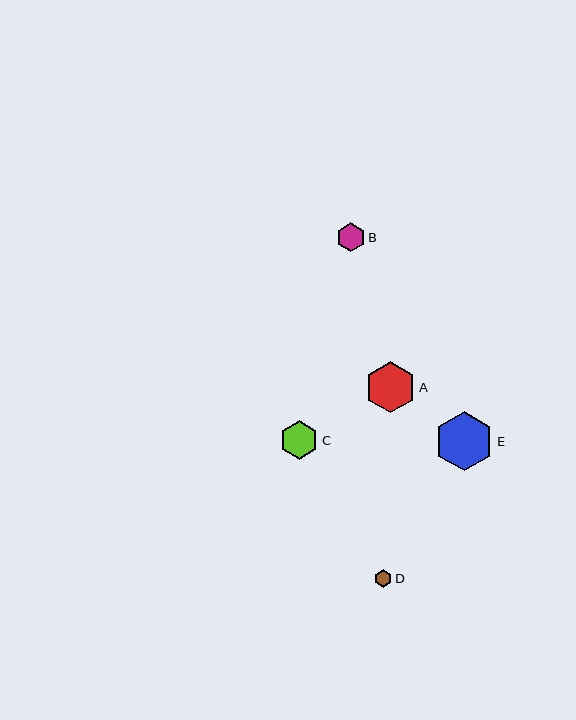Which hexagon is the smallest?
Hexagon D is the smallest with a size of approximately 17 pixels.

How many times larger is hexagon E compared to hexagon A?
Hexagon E is approximately 1.2 times the size of hexagon A.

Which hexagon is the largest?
Hexagon E is the largest with a size of approximately 59 pixels.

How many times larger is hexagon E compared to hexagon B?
Hexagon E is approximately 2.0 times the size of hexagon B.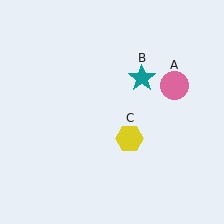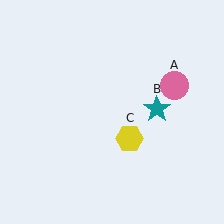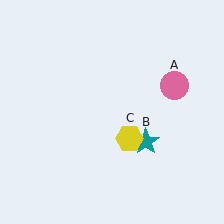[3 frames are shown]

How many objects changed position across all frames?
1 object changed position: teal star (object B).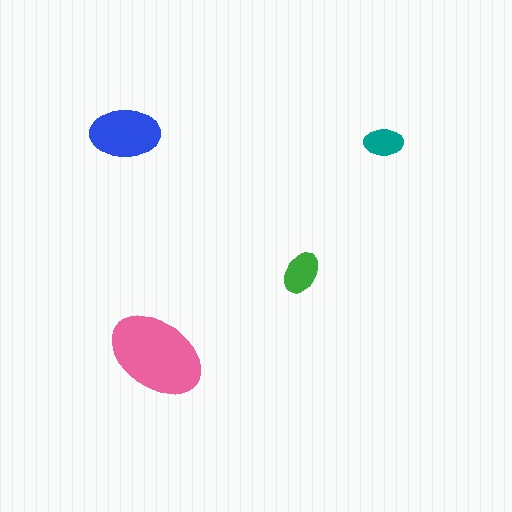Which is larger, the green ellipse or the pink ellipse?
The pink one.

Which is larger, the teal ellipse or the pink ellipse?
The pink one.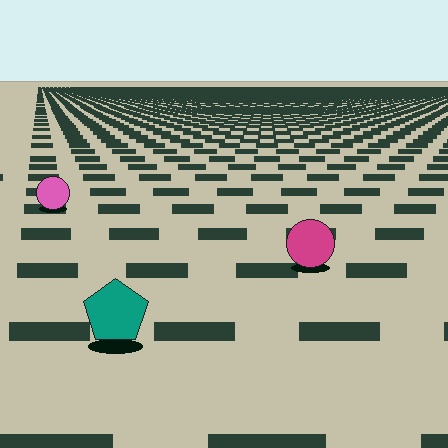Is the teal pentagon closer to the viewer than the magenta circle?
Yes. The teal pentagon is closer — you can tell from the texture gradient: the ground texture is coarser near it.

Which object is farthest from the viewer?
The pink circle is farthest from the viewer. It appears smaller and the ground texture around it is denser.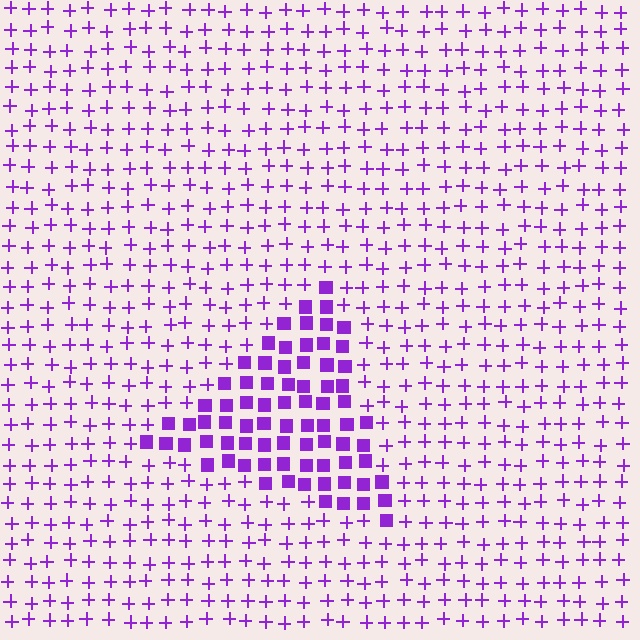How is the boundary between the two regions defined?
The boundary is defined by a change in element shape: squares inside vs. plus signs outside. All elements share the same color and spacing.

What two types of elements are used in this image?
The image uses squares inside the triangle region and plus signs outside it.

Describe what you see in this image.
The image is filled with small purple elements arranged in a uniform grid. A triangle-shaped region contains squares, while the surrounding area contains plus signs. The boundary is defined purely by the change in element shape.